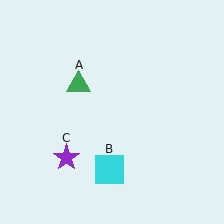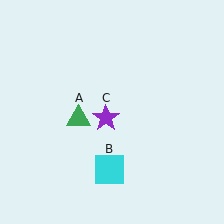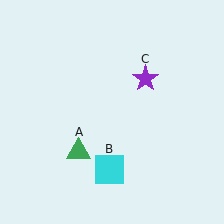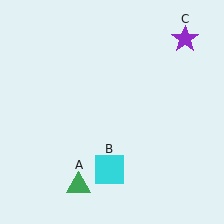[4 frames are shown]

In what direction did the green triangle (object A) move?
The green triangle (object A) moved down.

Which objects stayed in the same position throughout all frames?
Cyan square (object B) remained stationary.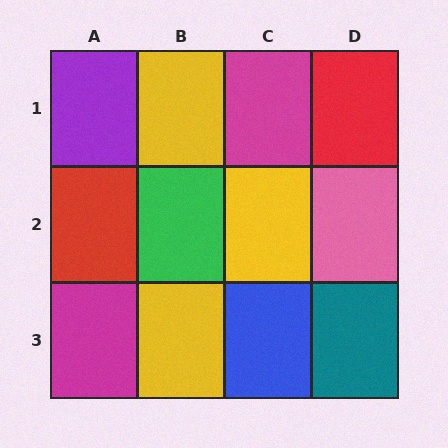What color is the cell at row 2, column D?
Pink.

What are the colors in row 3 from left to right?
Magenta, yellow, blue, teal.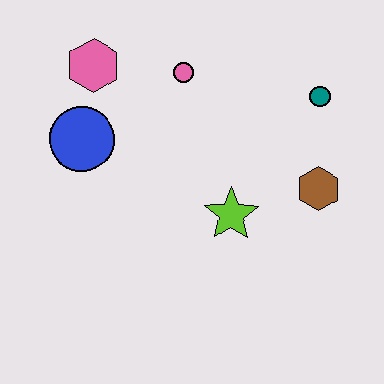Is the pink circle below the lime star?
No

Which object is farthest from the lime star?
The pink hexagon is farthest from the lime star.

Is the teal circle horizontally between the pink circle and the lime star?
No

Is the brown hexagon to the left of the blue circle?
No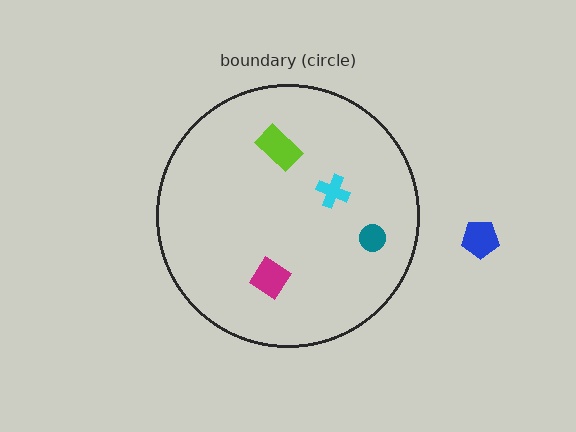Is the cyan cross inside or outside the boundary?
Inside.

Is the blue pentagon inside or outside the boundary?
Outside.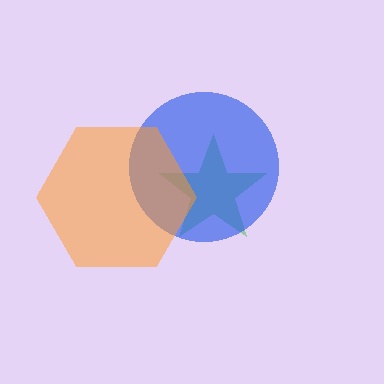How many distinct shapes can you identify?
There are 3 distinct shapes: a green star, a blue circle, an orange hexagon.